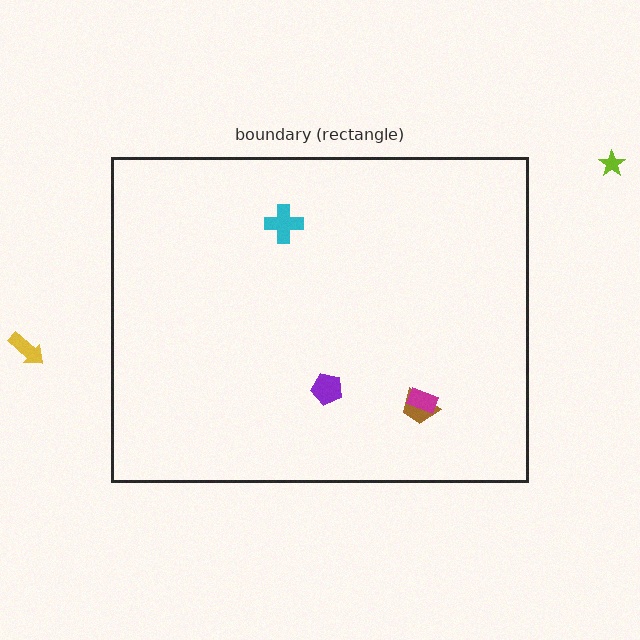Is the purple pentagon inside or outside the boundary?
Inside.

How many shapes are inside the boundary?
4 inside, 2 outside.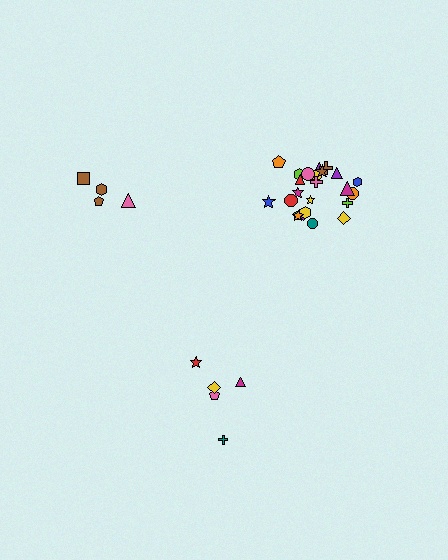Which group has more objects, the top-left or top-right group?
The top-right group.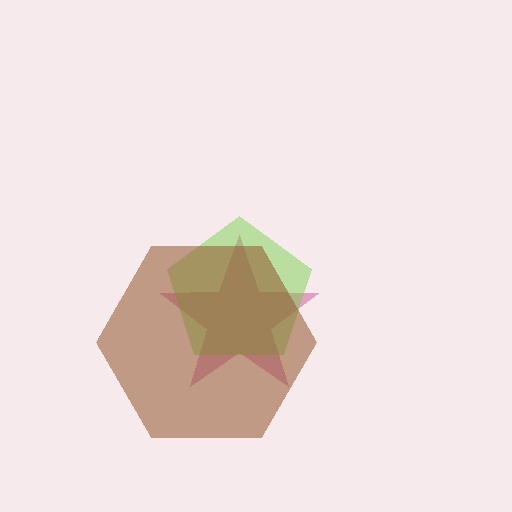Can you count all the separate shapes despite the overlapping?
Yes, there are 3 separate shapes.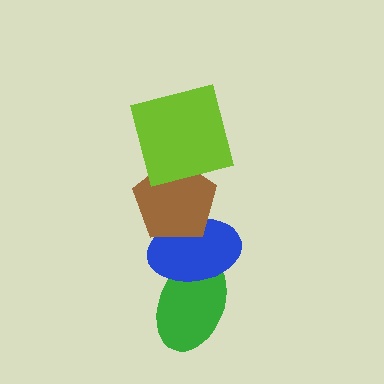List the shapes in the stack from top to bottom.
From top to bottom: the lime square, the brown pentagon, the blue ellipse, the green ellipse.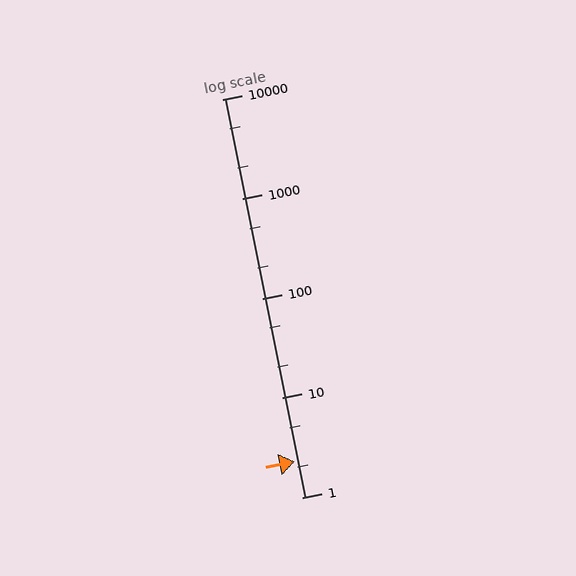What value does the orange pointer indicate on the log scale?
The pointer indicates approximately 2.3.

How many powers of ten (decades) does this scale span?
The scale spans 4 decades, from 1 to 10000.